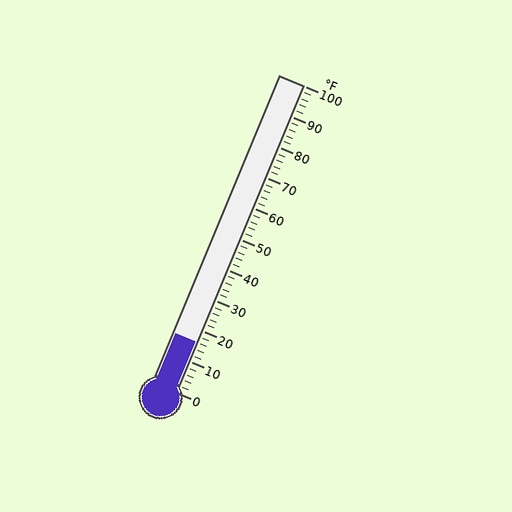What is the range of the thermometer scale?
The thermometer scale ranges from 0°F to 100°F.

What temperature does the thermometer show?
The thermometer shows approximately 16°F.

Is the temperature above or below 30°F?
The temperature is below 30°F.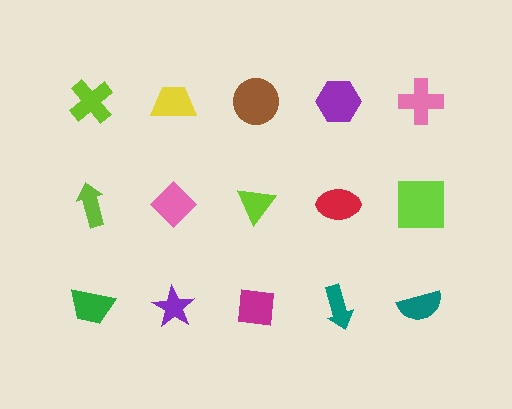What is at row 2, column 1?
A lime arrow.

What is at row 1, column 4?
A purple hexagon.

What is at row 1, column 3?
A brown circle.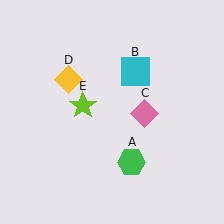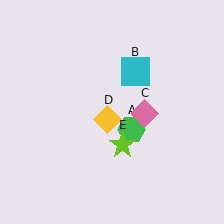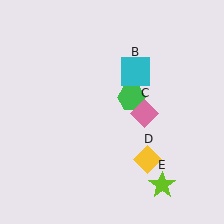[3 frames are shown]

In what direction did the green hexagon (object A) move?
The green hexagon (object A) moved up.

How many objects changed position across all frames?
3 objects changed position: green hexagon (object A), yellow diamond (object D), lime star (object E).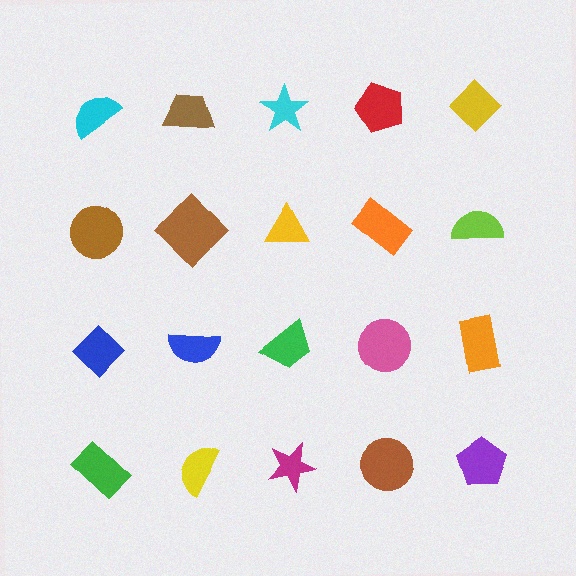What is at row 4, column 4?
A brown circle.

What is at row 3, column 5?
An orange rectangle.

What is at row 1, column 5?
A yellow diamond.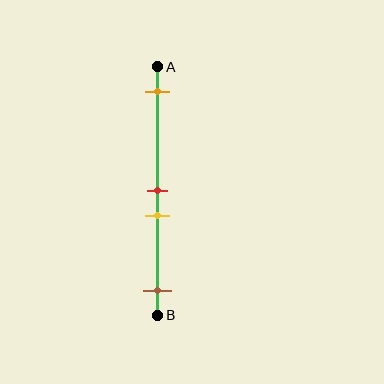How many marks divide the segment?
There are 4 marks dividing the segment.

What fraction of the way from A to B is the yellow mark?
The yellow mark is approximately 60% (0.6) of the way from A to B.